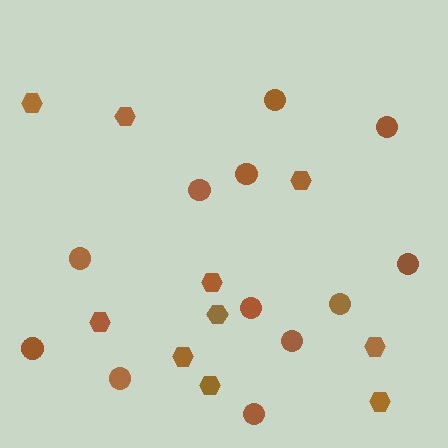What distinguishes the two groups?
There are 2 groups: one group of circles (12) and one group of hexagons (10).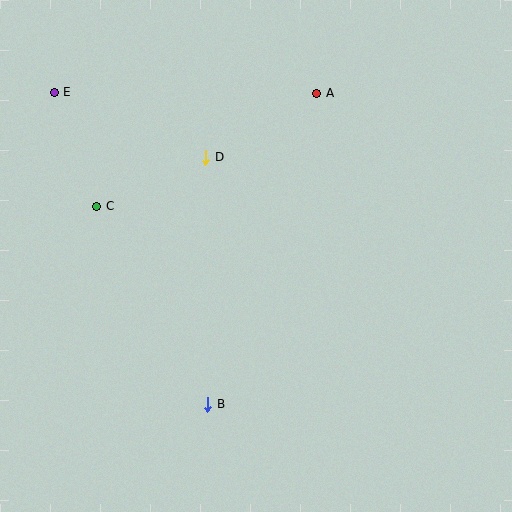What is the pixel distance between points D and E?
The distance between D and E is 165 pixels.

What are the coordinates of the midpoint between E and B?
The midpoint between E and B is at (131, 248).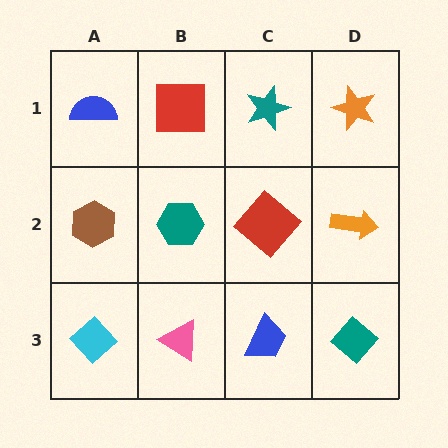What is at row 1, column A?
A blue semicircle.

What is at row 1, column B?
A red square.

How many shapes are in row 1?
4 shapes.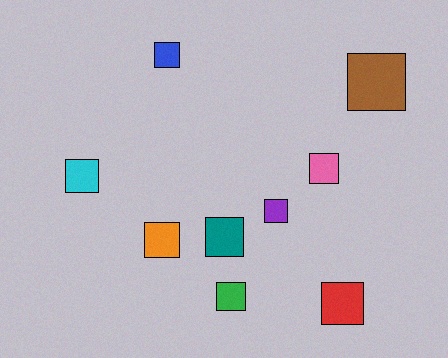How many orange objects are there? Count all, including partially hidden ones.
There is 1 orange object.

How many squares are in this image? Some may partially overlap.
There are 9 squares.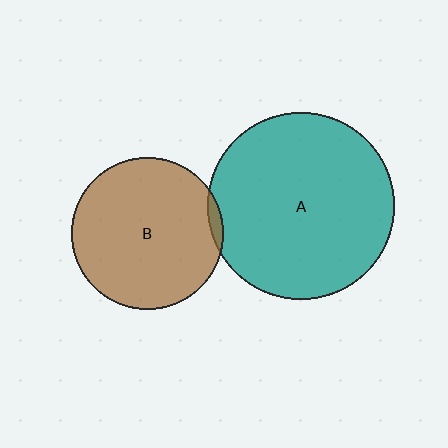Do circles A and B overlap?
Yes.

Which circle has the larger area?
Circle A (teal).